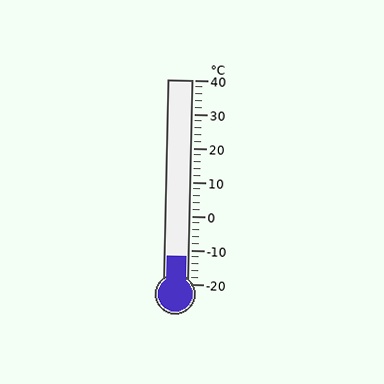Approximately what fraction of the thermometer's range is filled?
The thermometer is filled to approximately 15% of its range.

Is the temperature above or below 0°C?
The temperature is below 0°C.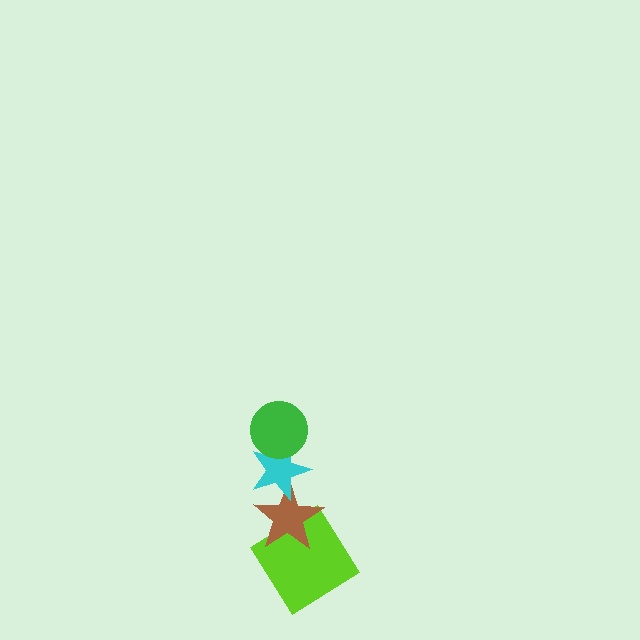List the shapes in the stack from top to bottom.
From top to bottom: the green circle, the cyan star, the brown star, the lime diamond.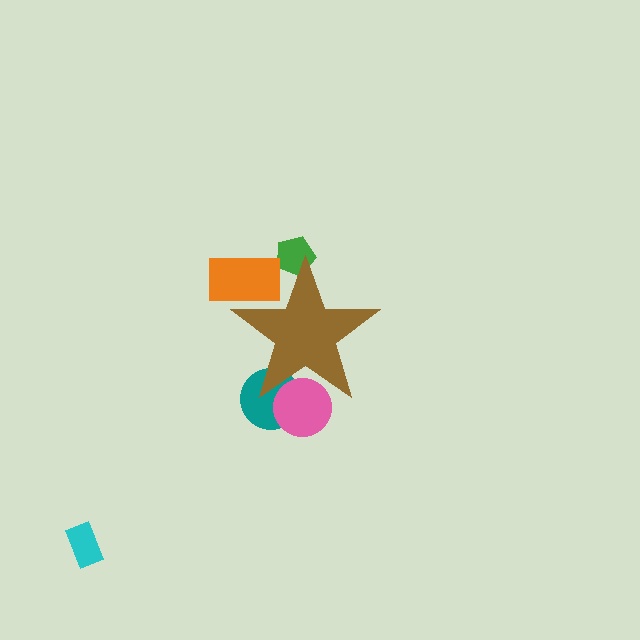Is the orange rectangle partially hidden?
Yes, the orange rectangle is partially hidden behind the brown star.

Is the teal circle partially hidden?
Yes, the teal circle is partially hidden behind the brown star.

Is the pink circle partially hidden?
Yes, the pink circle is partially hidden behind the brown star.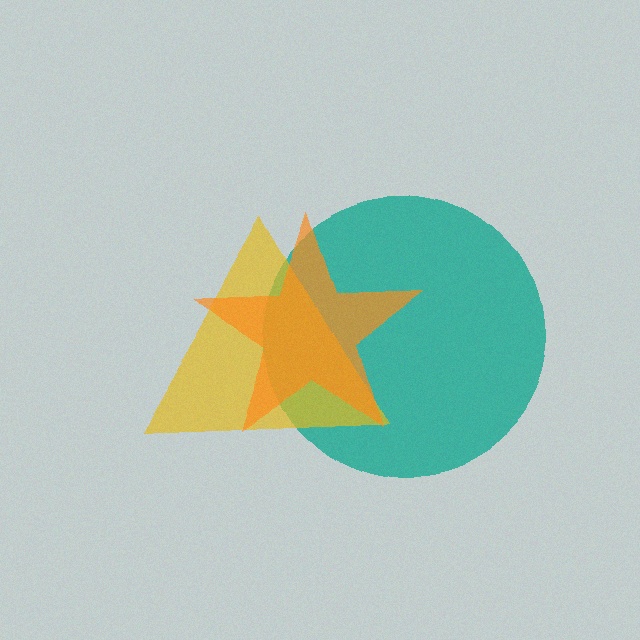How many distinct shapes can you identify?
There are 3 distinct shapes: a teal circle, a yellow triangle, an orange star.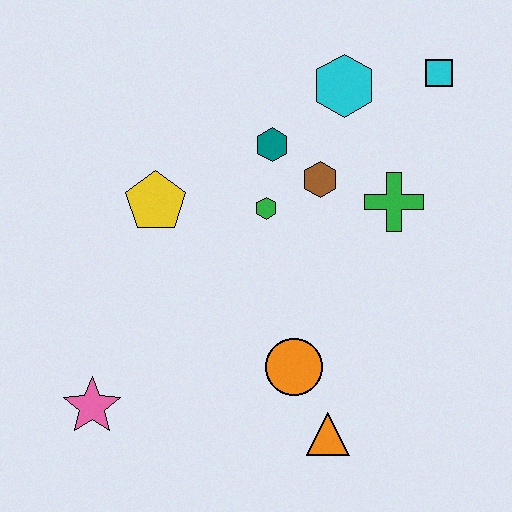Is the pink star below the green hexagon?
Yes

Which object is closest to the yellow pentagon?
The green hexagon is closest to the yellow pentagon.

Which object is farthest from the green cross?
The pink star is farthest from the green cross.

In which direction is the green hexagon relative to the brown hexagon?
The green hexagon is to the left of the brown hexagon.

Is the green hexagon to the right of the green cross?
No